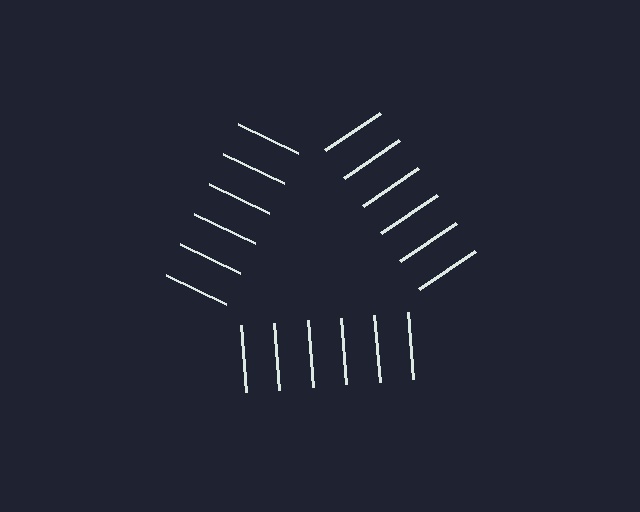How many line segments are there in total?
18 — 6 along each of the 3 edges.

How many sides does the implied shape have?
3 sides — the line-ends trace a triangle.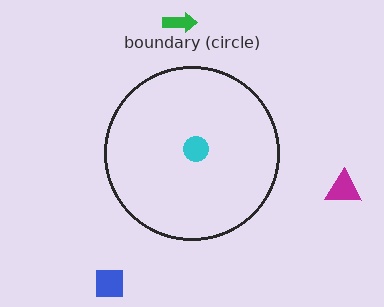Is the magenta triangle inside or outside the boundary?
Outside.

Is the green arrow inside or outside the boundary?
Outside.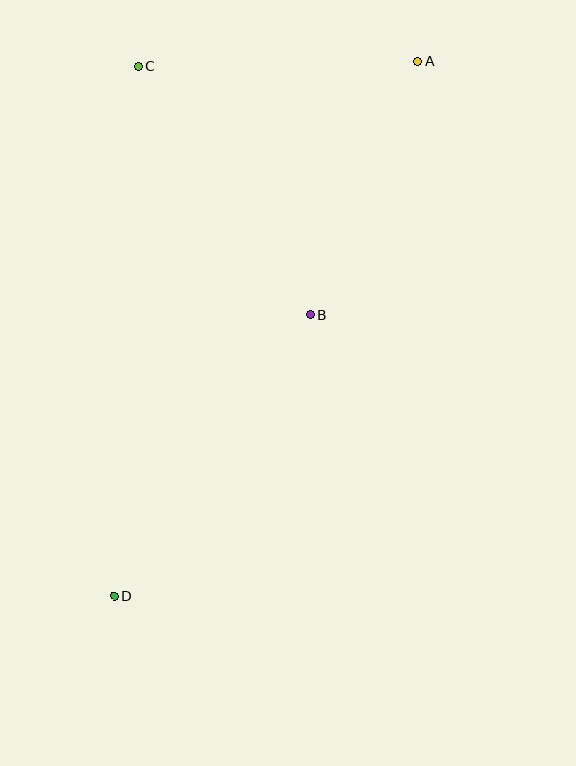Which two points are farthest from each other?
Points A and D are farthest from each other.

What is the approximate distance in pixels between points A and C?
The distance between A and C is approximately 279 pixels.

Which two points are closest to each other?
Points A and B are closest to each other.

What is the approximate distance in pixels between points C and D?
The distance between C and D is approximately 531 pixels.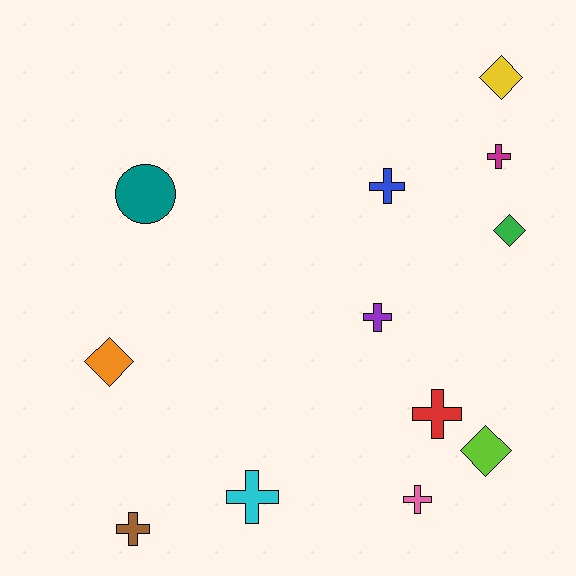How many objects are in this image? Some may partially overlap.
There are 12 objects.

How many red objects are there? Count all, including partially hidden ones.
There is 1 red object.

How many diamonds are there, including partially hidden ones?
There are 4 diamonds.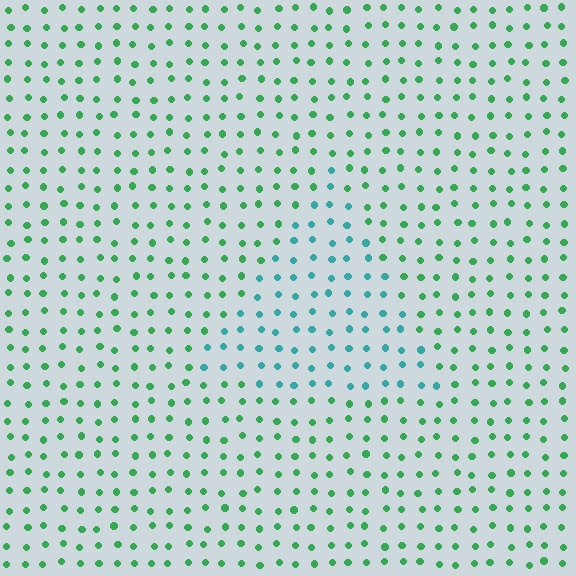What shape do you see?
I see a triangle.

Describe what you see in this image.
The image is filled with small green elements in a uniform arrangement. A triangle-shaped region is visible where the elements are tinted to a slightly different hue, forming a subtle color boundary.